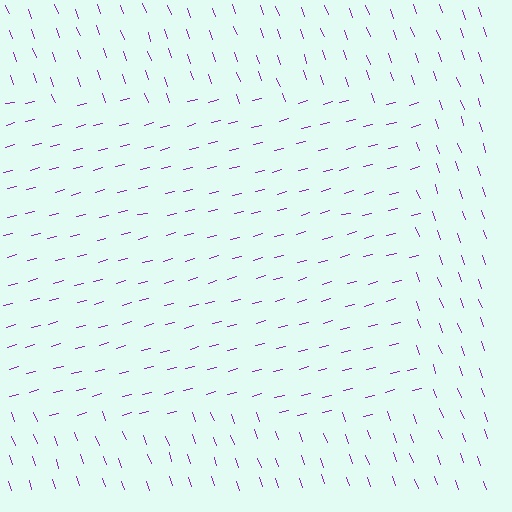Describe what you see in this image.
The image is filled with small purple line segments. A rectangle region in the image has lines oriented differently from the surrounding lines, creating a visible texture boundary.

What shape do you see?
I see a rectangle.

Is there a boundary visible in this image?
Yes, there is a texture boundary formed by a change in line orientation.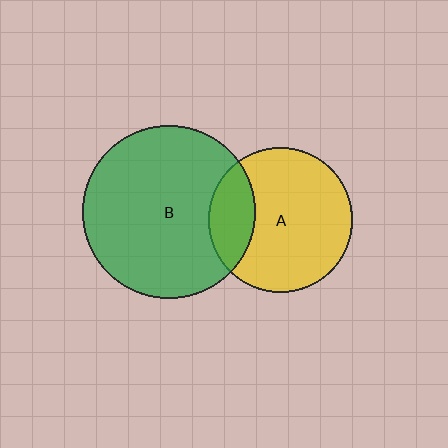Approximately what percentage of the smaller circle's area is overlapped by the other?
Approximately 20%.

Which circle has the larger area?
Circle B (green).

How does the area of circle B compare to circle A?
Approximately 1.4 times.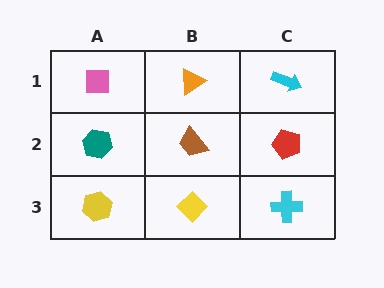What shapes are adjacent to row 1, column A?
A teal hexagon (row 2, column A), an orange triangle (row 1, column B).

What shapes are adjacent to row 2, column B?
An orange triangle (row 1, column B), a yellow diamond (row 3, column B), a teal hexagon (row 2, column A), a red pentagon (row 2, column C).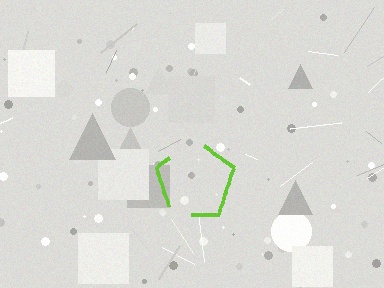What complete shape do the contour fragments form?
The contour fragments form a pentagon.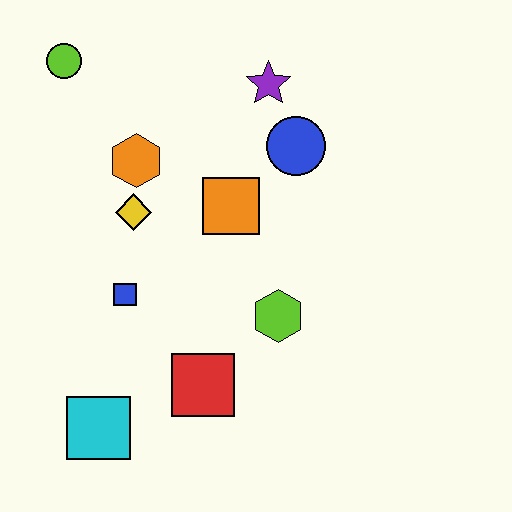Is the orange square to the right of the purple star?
No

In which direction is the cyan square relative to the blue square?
The cyan square is below the blue square.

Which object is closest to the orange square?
The blue circle is closest to the orange square.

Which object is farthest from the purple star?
The cyan square is farthest from the purple star.